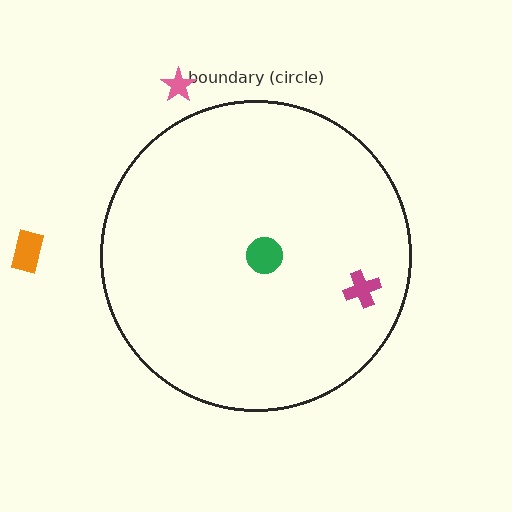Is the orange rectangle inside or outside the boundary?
Outside.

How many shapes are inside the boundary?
2 inside, 2 outside.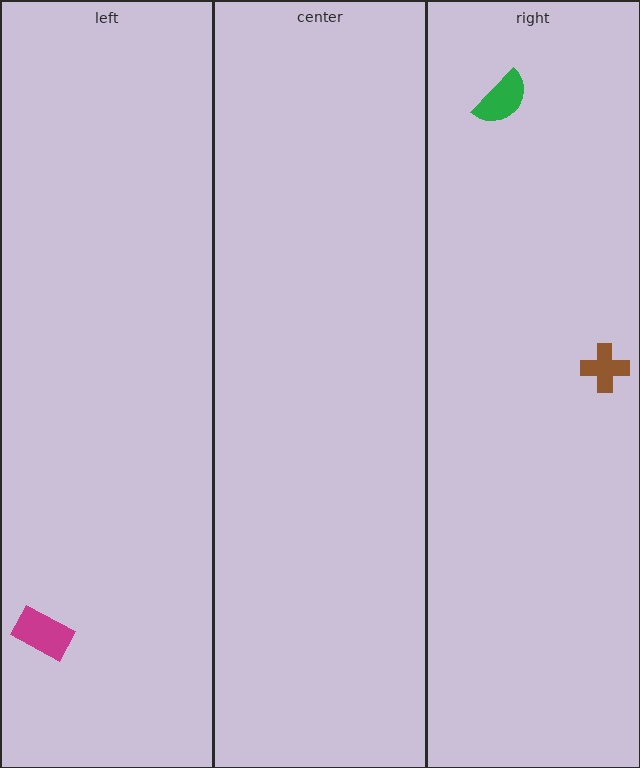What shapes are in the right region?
The green semicircle, the brown cross.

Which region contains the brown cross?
The right region.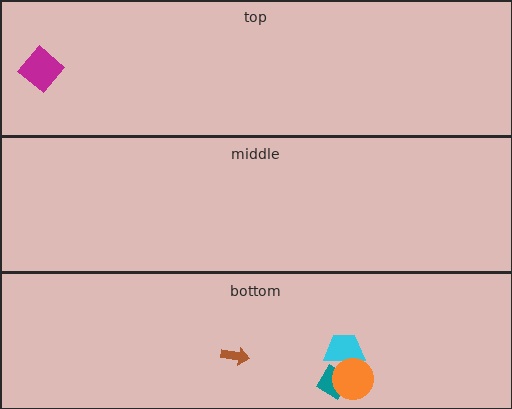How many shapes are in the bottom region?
4.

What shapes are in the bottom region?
The cyan trapezoid, the teal diamond, the brown arrow, the orange circle.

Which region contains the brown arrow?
The bottom region.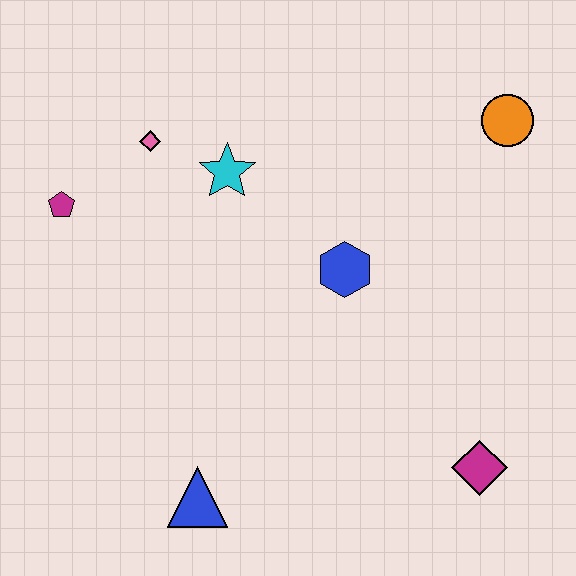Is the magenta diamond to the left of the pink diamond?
No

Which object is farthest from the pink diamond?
The magenta diamond is farthest from the pink diamond.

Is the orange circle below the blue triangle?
No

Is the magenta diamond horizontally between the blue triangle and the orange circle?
Yes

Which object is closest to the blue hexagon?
The cyan star is closest to the blue hexagon.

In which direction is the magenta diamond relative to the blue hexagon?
The magenta diamond is below the blue hexagon.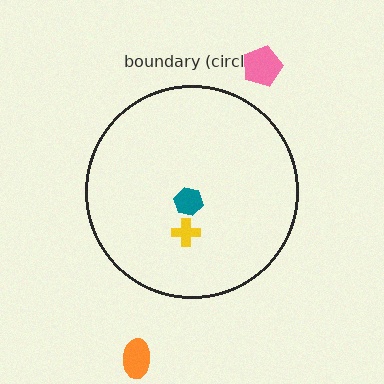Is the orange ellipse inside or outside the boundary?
Outside.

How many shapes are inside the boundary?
2 inside, 2 outside.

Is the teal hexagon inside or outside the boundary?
Inside.